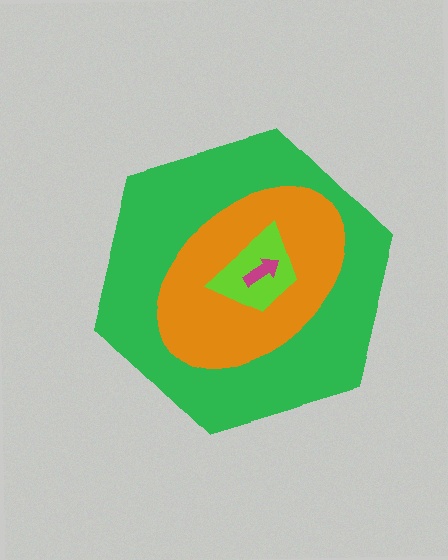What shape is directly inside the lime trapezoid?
The magenta arrow.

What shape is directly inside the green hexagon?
The orange ellipse.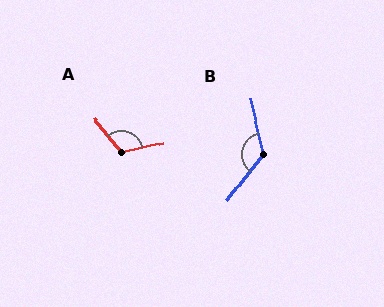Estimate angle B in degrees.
Approximately 129 degrees.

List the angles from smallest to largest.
A (115°), B (129°).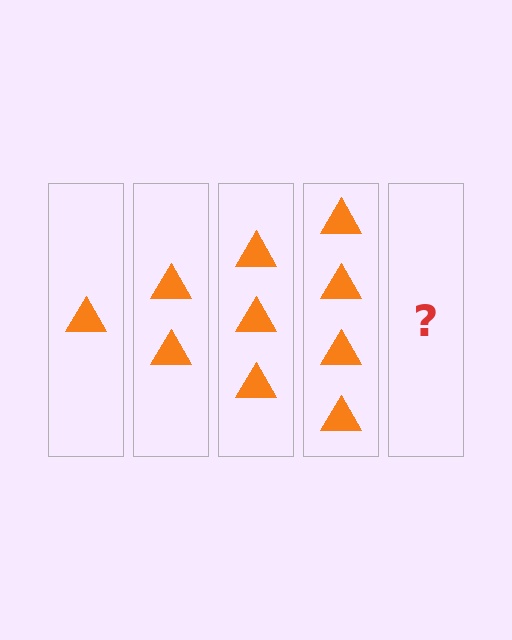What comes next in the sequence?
The next element should be 5 triangles.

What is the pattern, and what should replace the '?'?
The pattern is that each step adds one more triangle. The '?' should be 5 triangles.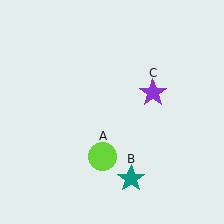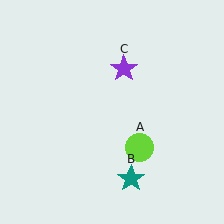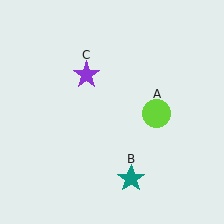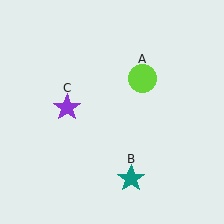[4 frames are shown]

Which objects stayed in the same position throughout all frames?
Teal star (object B) remained stationary.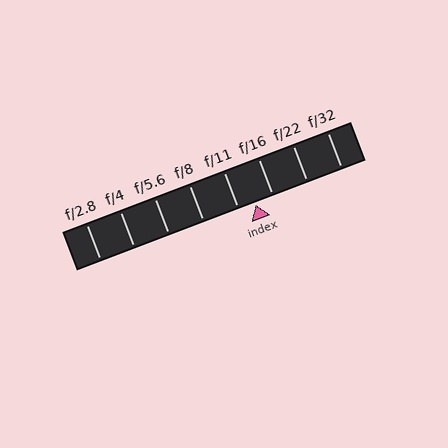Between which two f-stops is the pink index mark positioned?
The index mark is between f/11 and f/16.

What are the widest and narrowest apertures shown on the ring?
The widest aperture shown is f/2.8 and the narrowest is f/32.